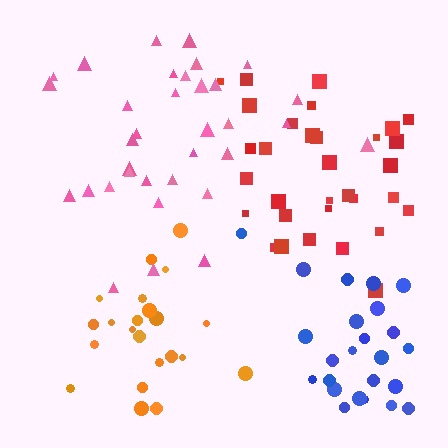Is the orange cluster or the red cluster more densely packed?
Red.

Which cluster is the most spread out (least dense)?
Orange.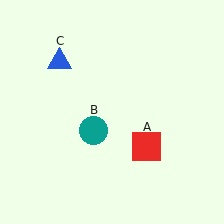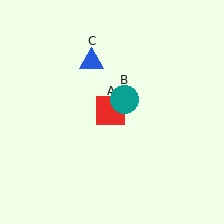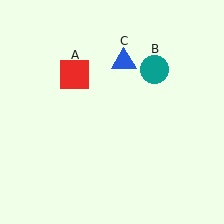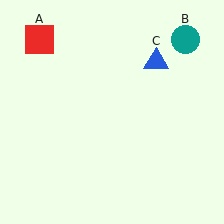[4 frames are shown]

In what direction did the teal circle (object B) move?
The teal circle (object B) moved up and to the right.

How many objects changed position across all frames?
3 objects changed position: red square (object A), teal circle (object B), blue triangle (object C).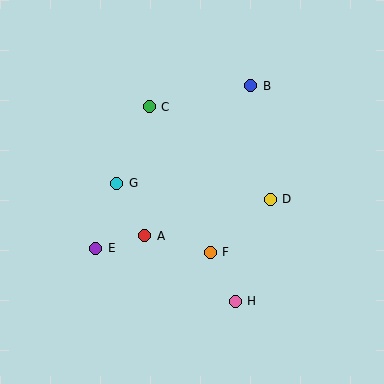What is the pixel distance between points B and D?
The distance between B and D is 115 pixels.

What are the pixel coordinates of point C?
Point C is at (149, 107).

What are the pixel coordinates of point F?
Point F is at (210, 252).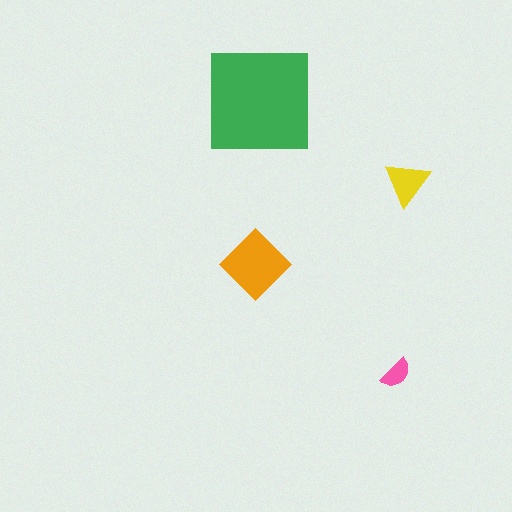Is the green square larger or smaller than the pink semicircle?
Larger.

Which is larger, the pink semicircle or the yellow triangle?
The yellow triangle.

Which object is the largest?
The green square.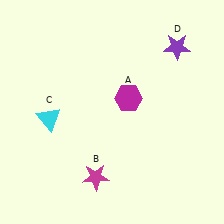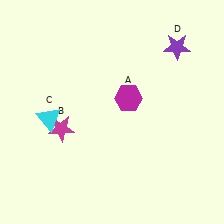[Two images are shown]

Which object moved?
The magenta star (B) moved up.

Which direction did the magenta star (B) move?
The magenta star (B) moved up.